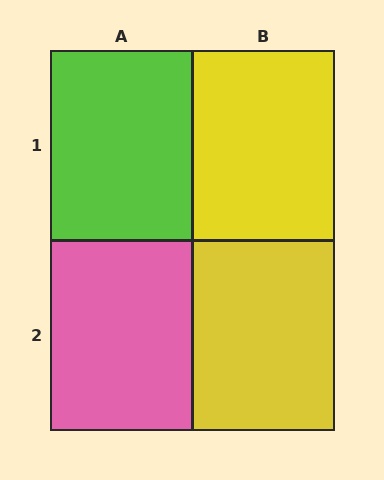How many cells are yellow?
2 cells are yellow.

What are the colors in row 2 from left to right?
Pink, yellow.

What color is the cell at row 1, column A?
Lime.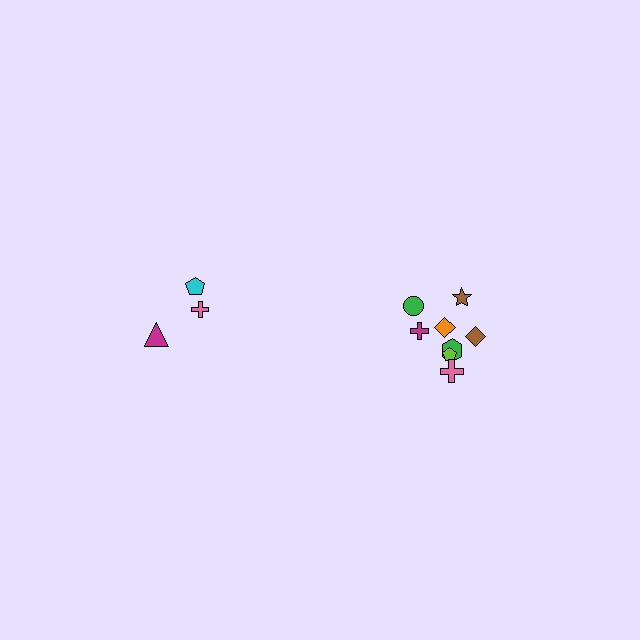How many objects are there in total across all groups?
There are 11 objects.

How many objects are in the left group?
There are 3 objects.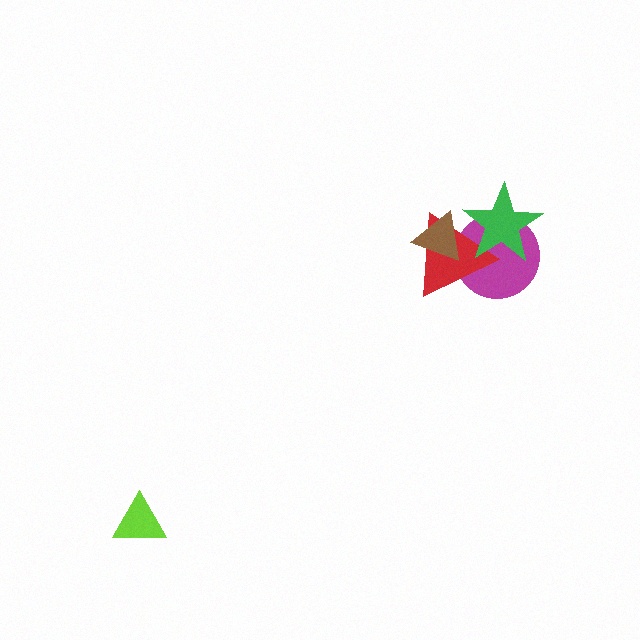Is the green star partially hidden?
Yes, it is partially covered by another shape.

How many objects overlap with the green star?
3 objects overlap with the green star.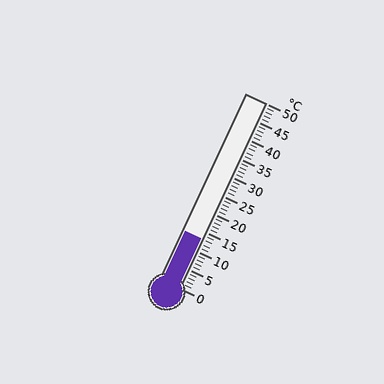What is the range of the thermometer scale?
The thermometer scale ranges from 0°C to 50°C.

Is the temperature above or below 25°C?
The temperature is below 25°C.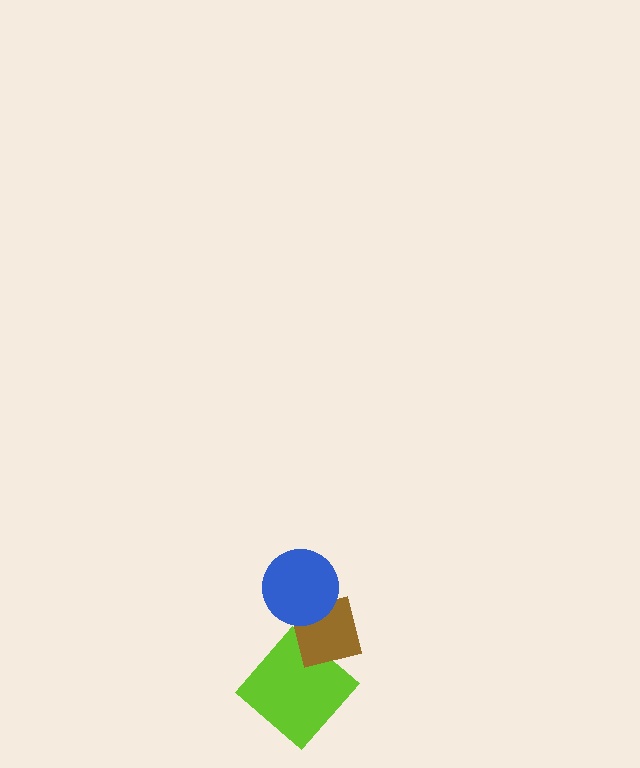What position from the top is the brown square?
The brown square is 2nd from the top.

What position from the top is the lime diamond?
The lime diamond is 3rd from the top.